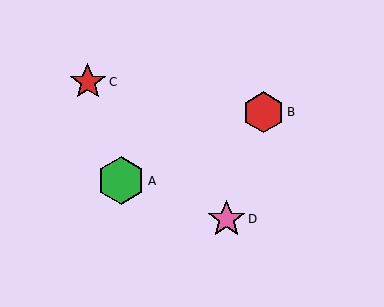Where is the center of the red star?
The center of the red star is at (88, 82).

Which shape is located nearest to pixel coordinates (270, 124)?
The red hexagon (labeled B) at (264, 112) is nearest to that location.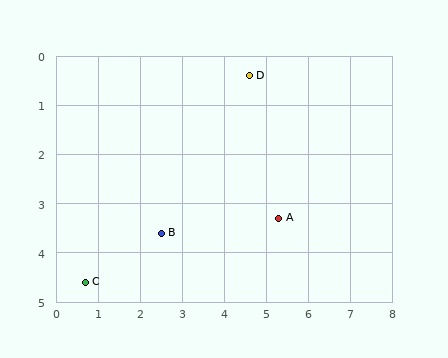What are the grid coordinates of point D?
Point D is at approximately (4.6, 0.4).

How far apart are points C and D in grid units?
Points C and D are about 5.7 grid units apart.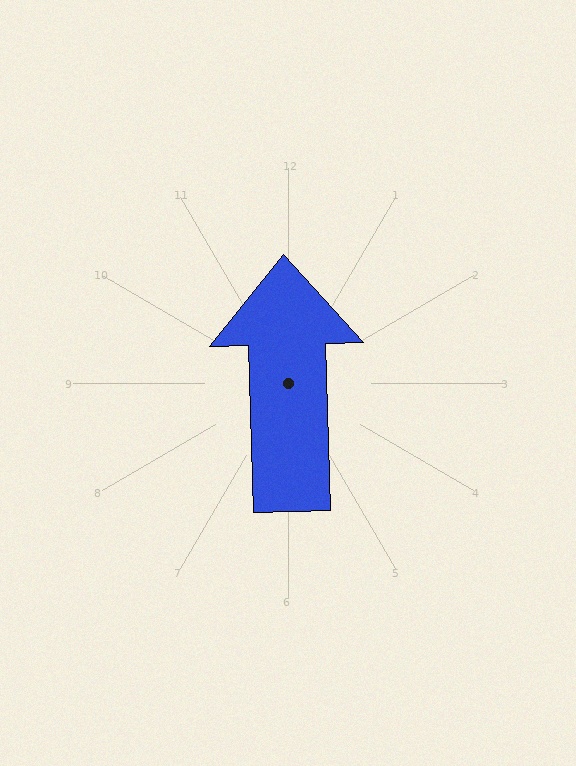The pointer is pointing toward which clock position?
Roughly 12 o'clock.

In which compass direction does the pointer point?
North.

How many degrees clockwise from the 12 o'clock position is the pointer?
Approximately 358 degrees.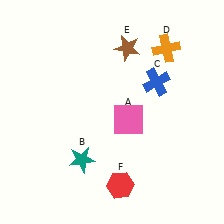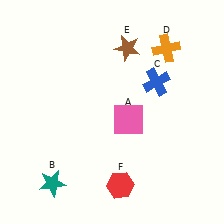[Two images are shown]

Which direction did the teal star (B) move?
The teal star (B) moved left.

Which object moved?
The teal star (B) moved left.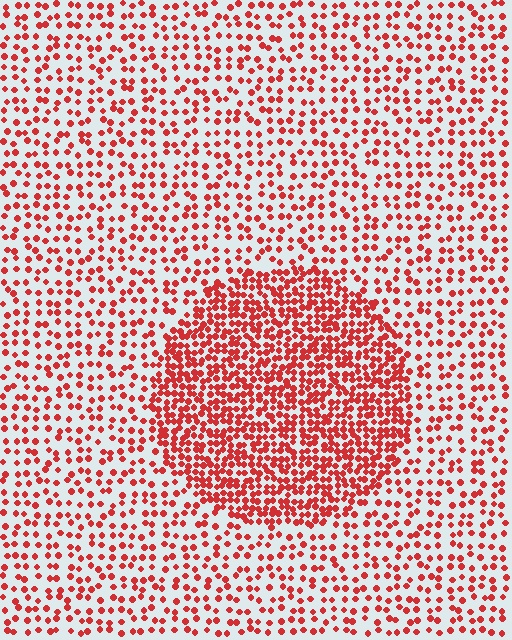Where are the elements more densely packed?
The elements are more densely packed inside the circle boundary.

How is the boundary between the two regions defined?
The boundary is defined by a change in element density (approximately 2.2x ratio). All elements are the same color, size, and shape.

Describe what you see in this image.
The image contains small red elements arranged at two different densities. A circle-shaped region is visible where the elements are more densely packed than the surrounding area.